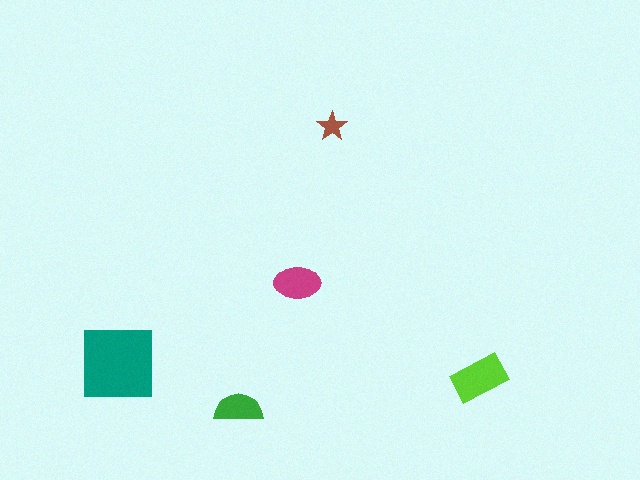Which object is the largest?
The teal square.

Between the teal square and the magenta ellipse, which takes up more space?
The teal square.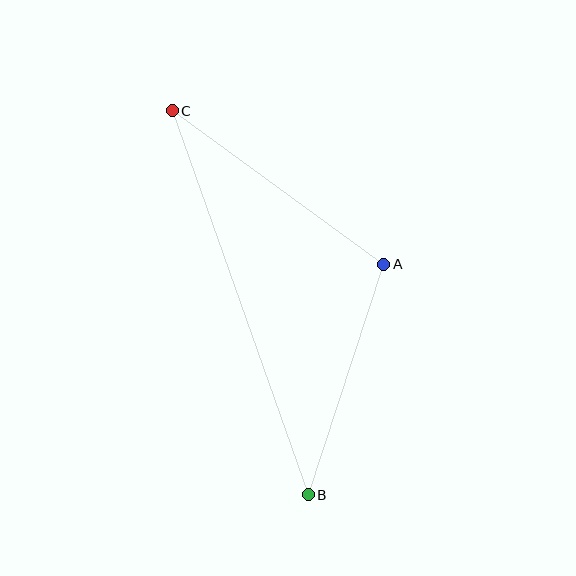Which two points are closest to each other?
Points A and B are closest to each other.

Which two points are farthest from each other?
Points B and C are farthest from each other.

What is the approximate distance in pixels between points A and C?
The distance between A and C is approximately 261 pixels.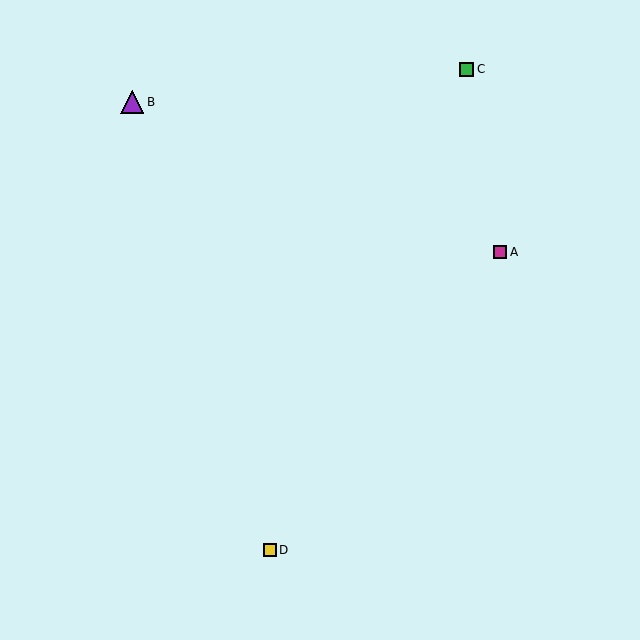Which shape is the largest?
The purple triangle (labeled B) is the largest.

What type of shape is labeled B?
Shape B is a purple triangle.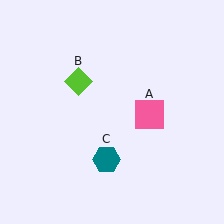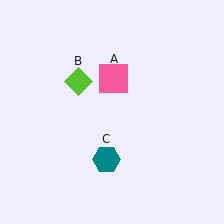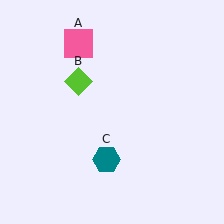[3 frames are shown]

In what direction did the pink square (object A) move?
The pink square (object A) moved up and to the left.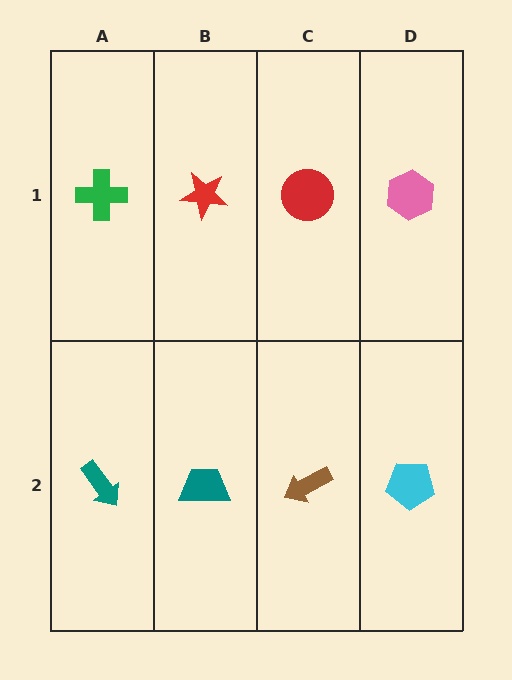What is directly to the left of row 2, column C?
A teal trapezoid.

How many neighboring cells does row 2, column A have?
2.